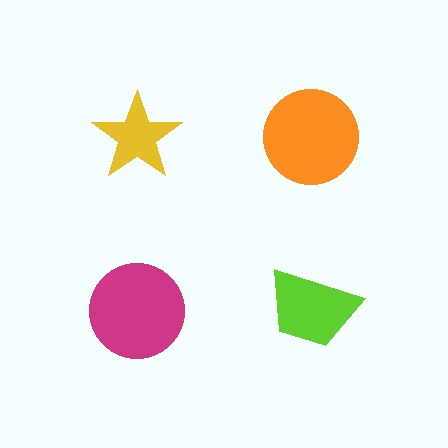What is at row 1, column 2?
An orange circle.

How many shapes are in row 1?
2 shapes.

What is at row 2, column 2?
A lime trapezoid.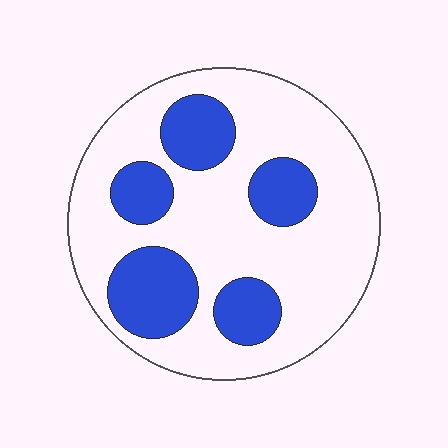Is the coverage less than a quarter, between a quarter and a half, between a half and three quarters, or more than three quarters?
Between a quarter and a half.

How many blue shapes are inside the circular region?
5.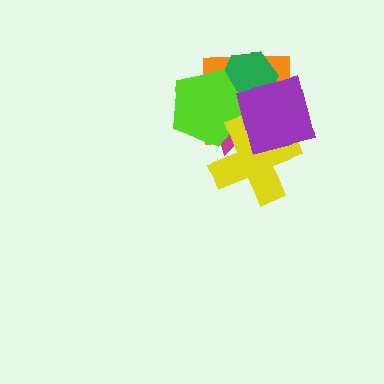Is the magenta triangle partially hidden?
Yes, it is partially covered by another shape.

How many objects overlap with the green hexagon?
4 objects overlap with the green hexagon.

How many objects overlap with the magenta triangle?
5 objects overlap with the magenta triangle.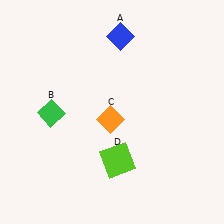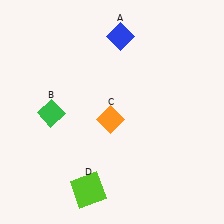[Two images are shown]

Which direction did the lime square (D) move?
The lime square (D) moved down.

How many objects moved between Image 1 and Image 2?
1 object moved between the two images.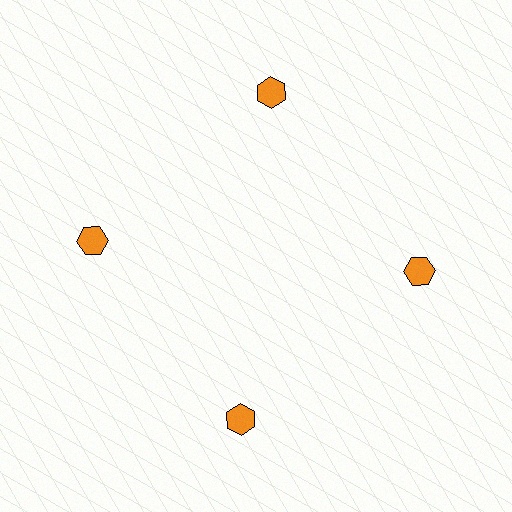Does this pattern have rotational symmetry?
Yes, this pattern has 4-fold rotational symmetry. It looks the same after rotating 90 degrees around the center.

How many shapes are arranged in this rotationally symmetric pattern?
There are 4 shapes, arranged in 4 groups of 1.